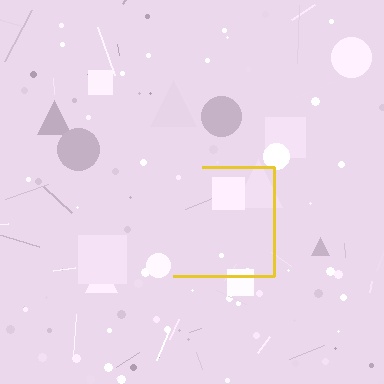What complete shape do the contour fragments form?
The contour fragments form a square.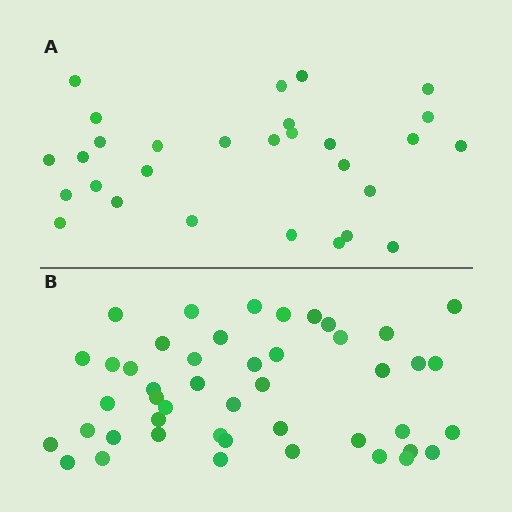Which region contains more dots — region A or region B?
Region B (the bottom region) has more dots.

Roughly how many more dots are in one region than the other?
Region B has approximately 15 more dots than region A.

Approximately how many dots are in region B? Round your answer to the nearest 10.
About 50 dots. (The exact count is 46, which rounds to 50.)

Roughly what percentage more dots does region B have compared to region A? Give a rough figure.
About 60% more.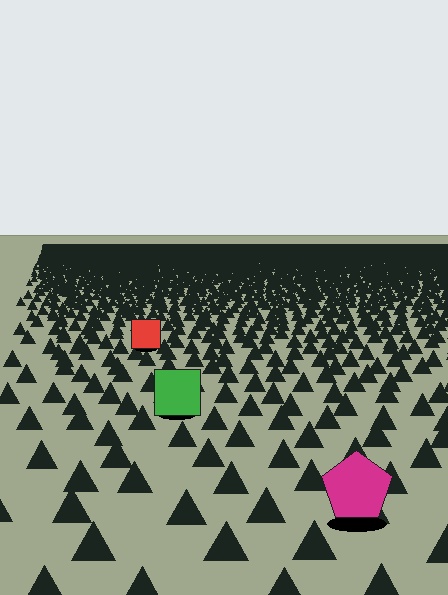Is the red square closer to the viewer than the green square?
No. The green square is closer — you can tell from the texture gradient: the ground texture is coarser near it.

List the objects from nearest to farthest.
From nearest to farthest: the magenta pentagon, the green square, the red square.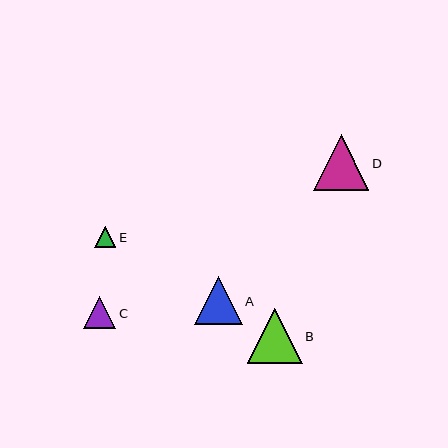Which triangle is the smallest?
Triangle E is the smallest with a size of approximately 21 pixels.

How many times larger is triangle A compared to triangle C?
Triangle A is approximately 1.5 times the size of triangle C.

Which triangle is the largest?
Triangle D is the largest with a size of approximately 56 pixels.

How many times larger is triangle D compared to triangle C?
Triangle D is approximately 1.8 times the size of triangle C.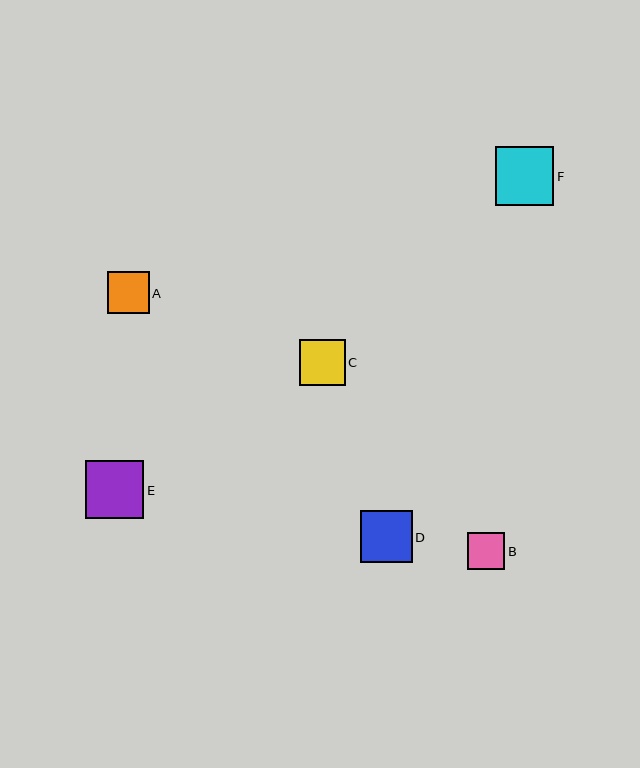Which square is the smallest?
Square B is the smallest with a size of approximately 37 pixels.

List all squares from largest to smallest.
From largest to smallest: F, E, D, C, A, B.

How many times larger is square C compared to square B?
Square C is approximately 1.3 times the size of square B.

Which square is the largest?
Square F is the largest with a size of approximately 58 pixels.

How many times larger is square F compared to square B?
Square F is approximately 1.6 times the size of square B.